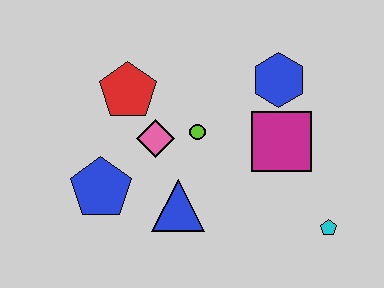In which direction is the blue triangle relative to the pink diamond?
The blue triangle is below the pink diamond.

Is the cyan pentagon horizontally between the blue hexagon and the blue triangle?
No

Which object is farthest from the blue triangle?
The blue hexagon is farthest from the blue triangle.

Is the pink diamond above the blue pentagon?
Yes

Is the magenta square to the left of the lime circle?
No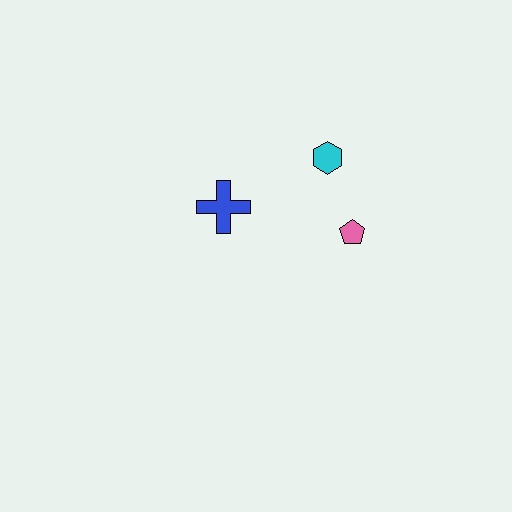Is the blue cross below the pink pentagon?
No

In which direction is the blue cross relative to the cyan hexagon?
The blue cross is to the left of the cyan hexagon.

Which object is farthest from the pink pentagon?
The blue cross is farthest from the pink pentagon.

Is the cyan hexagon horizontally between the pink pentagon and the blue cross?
Yes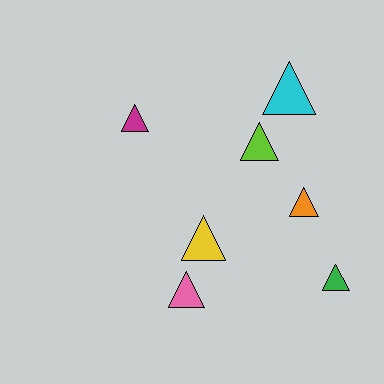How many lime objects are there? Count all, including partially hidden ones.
There is 1 lime object.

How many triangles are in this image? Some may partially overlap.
There are 7 triangles.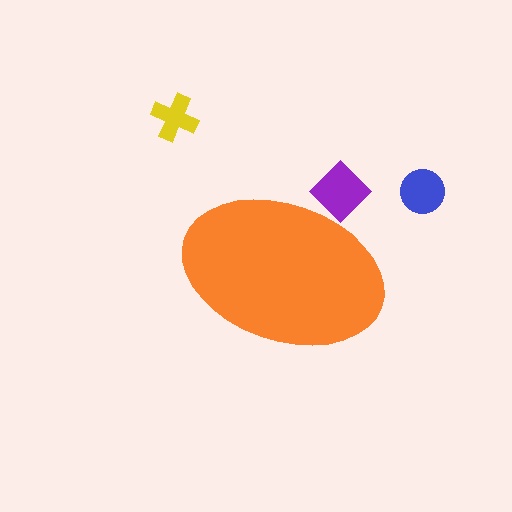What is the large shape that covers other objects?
An orange ellipse.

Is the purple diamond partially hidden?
Yes, the purple diamond is partially hidden behind the orange ellipse.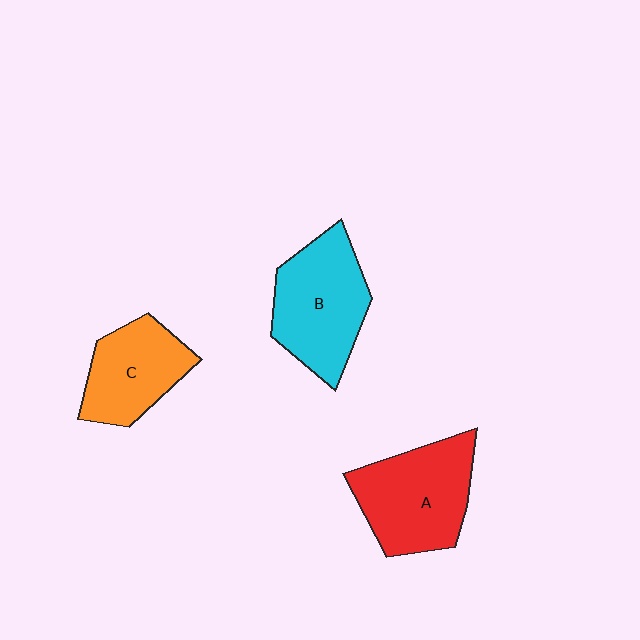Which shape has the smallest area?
Shape C (orange).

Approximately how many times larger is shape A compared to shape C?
Approximately 1.3 times.